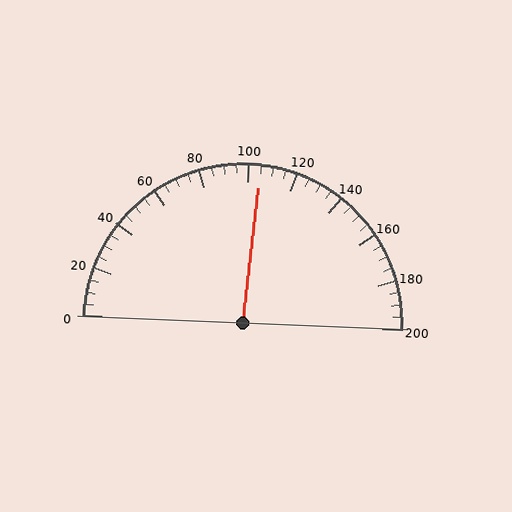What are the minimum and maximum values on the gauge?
The gauge ranges from 0 to 200.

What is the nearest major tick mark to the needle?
The nearest major tick mark is 100.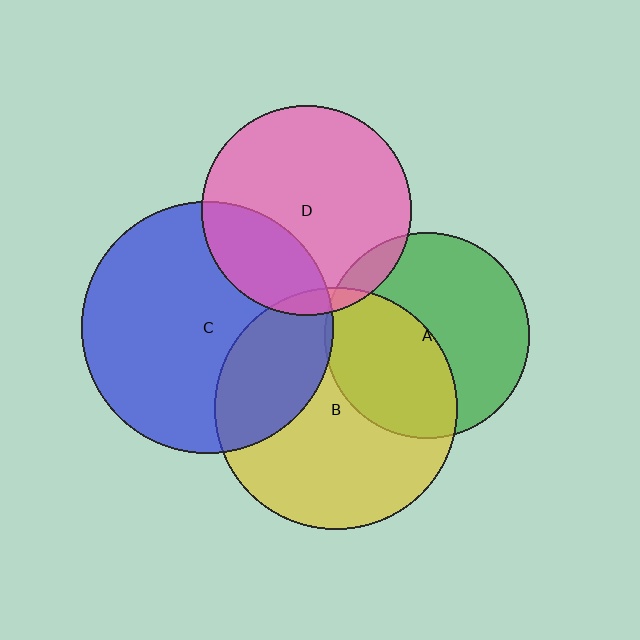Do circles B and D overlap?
Yes.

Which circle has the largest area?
Circle C (blue).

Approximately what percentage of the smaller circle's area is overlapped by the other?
Approximately 5%.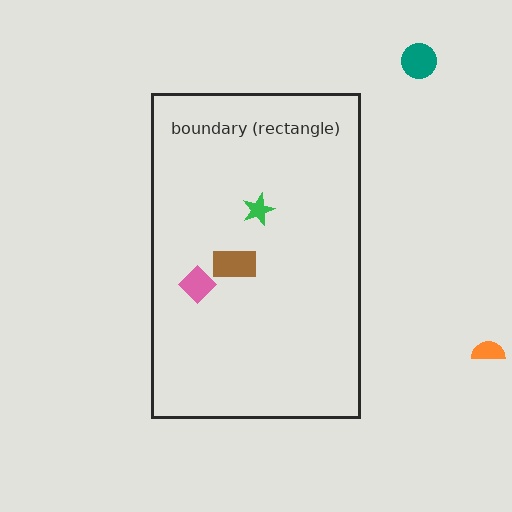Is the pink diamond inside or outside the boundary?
Inside.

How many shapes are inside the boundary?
3 inside, 2 outside.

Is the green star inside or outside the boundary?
Inside.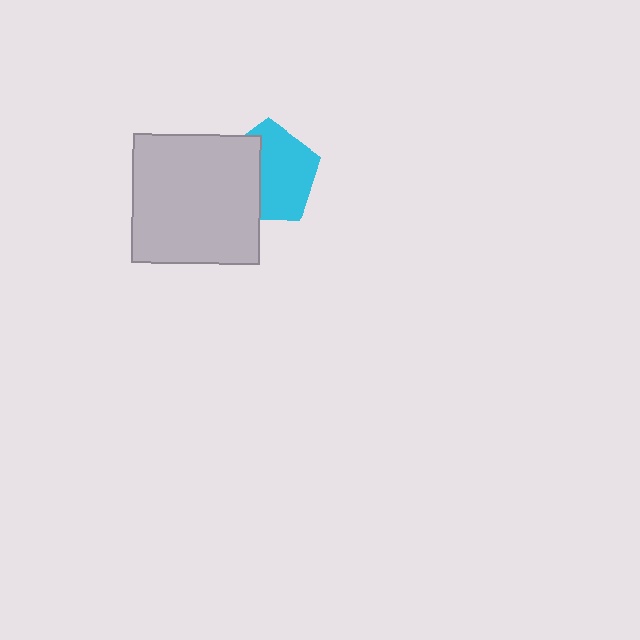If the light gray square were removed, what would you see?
You would see the complete cyan pentagon.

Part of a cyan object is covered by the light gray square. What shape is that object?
It is a pentagon.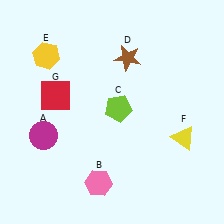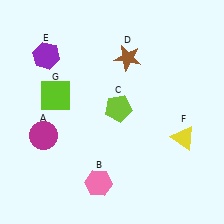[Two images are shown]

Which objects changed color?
E changed from yellow to purple. G changed from red to lime.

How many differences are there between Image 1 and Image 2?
There are 2 differences between the two images.